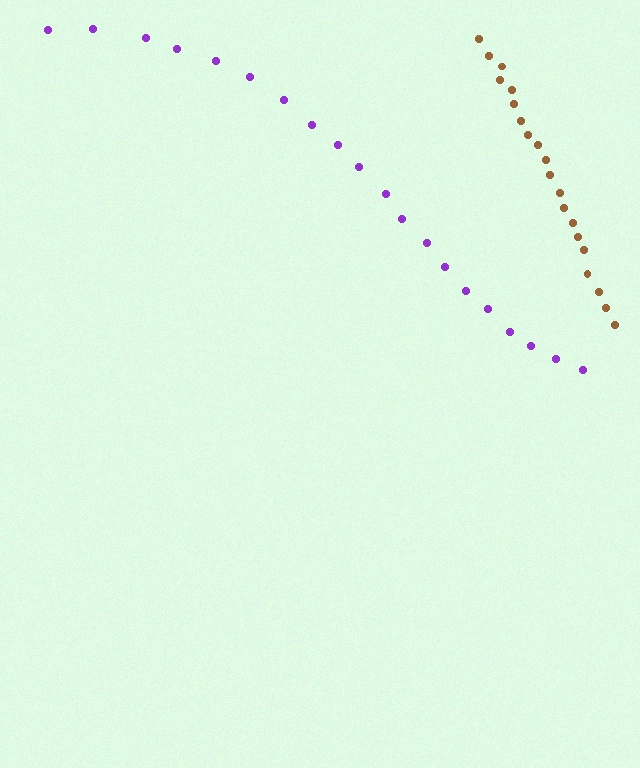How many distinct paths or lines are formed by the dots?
There are 2 distinct paths.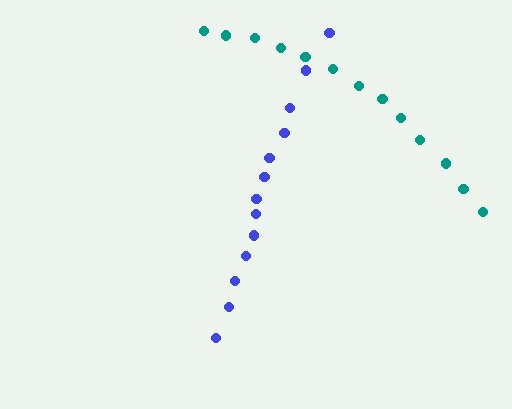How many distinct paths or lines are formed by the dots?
There are 2 distinct paths.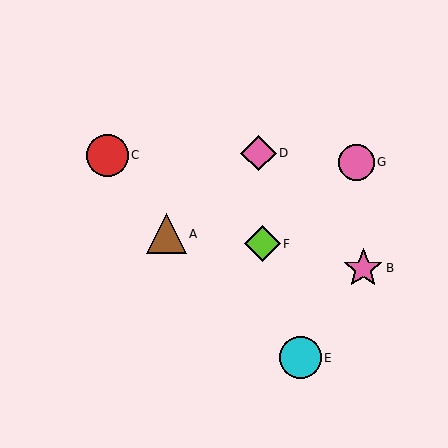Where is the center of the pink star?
The center of the pink star is at (363, 268).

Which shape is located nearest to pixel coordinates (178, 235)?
The brown triangle (labeled A) at (167, 234) is nearest to that location.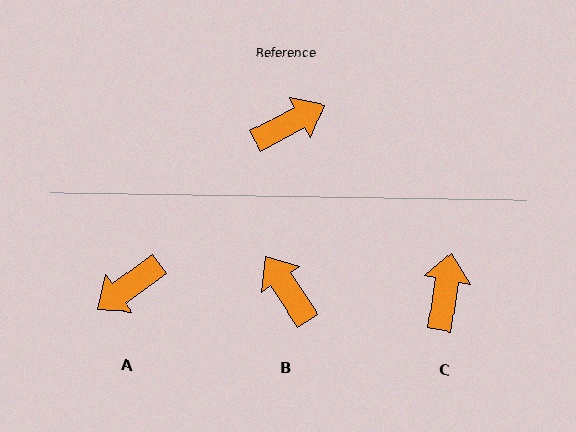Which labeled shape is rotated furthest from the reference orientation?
A, about 172 degrees away.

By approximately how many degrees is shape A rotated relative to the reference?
Approximately 172 degrees clockwise.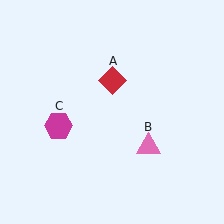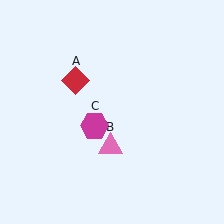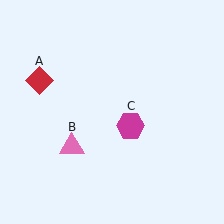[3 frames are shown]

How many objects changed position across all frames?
3 objects changed position: red diamond (object A), pink triangle (object B), magenta hexagon (object C).